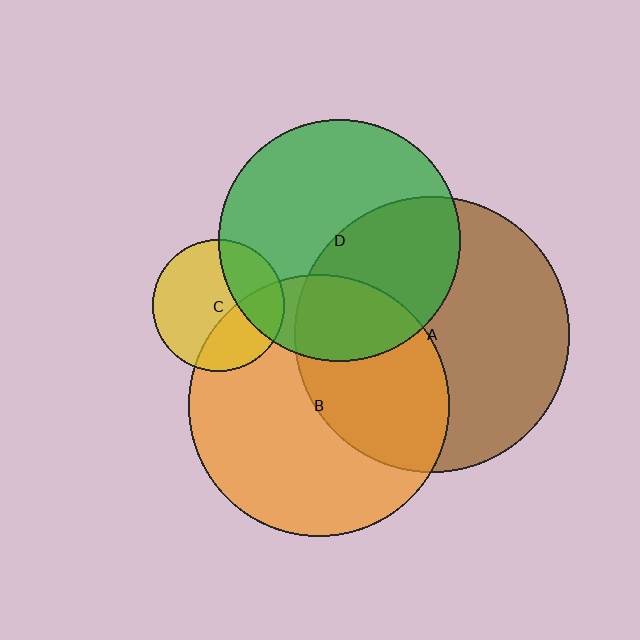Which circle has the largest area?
Circle A (brown).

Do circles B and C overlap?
Yes.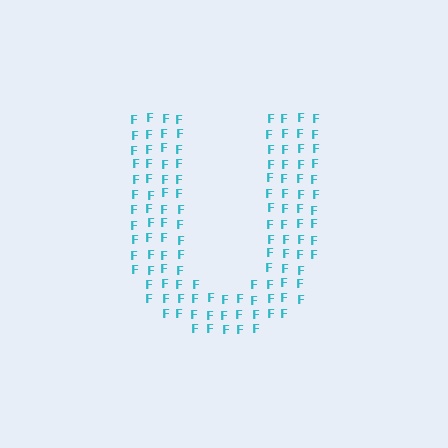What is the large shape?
The large shape is the letter U.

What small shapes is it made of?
It is made of small letter F's.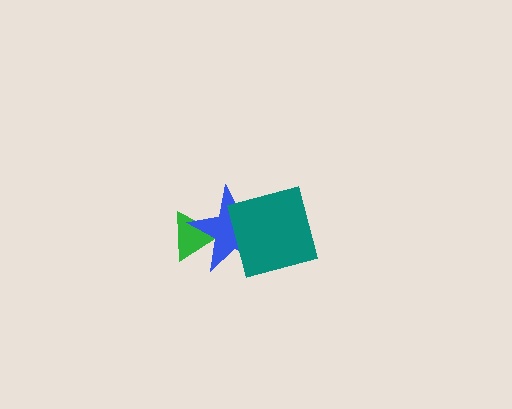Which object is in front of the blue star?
The teal square is in front of the blue star.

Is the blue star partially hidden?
Yes, it is partially covered by another shape.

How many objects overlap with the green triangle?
1 object overlaps with the green triangle.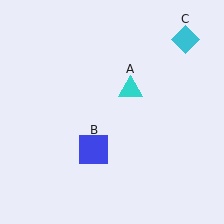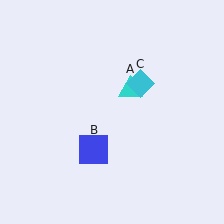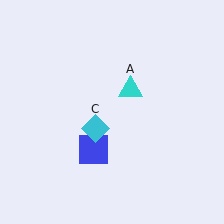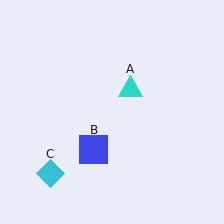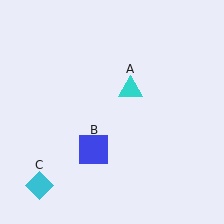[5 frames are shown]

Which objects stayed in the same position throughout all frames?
Cyan triangle (object A) and blue square (object B) remained stationary.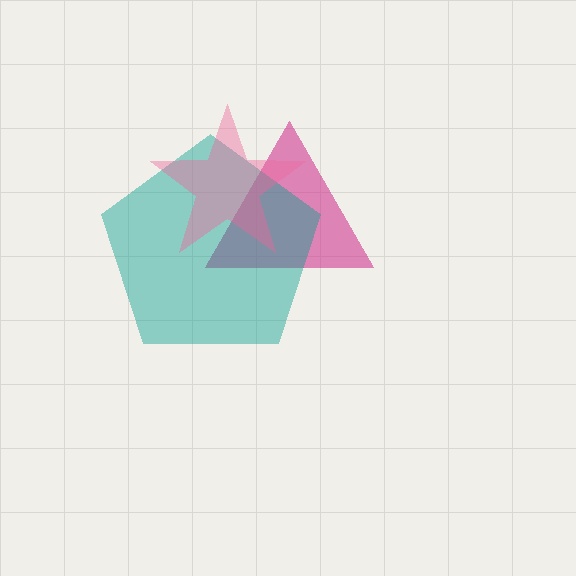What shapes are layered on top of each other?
The layered shapes are: a magenta triangle, a teal pentagon, a pink star.